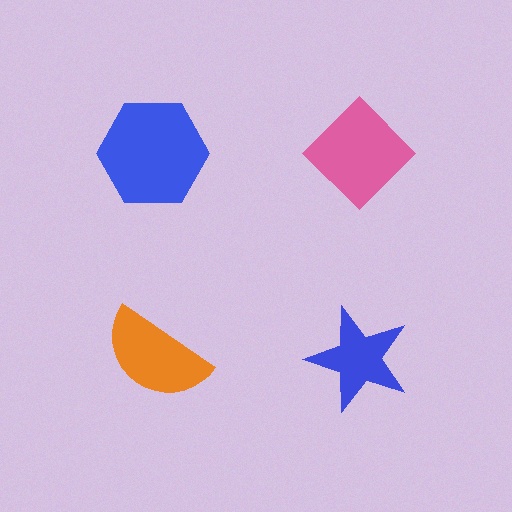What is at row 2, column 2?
A blue star.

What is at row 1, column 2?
A pink diamond.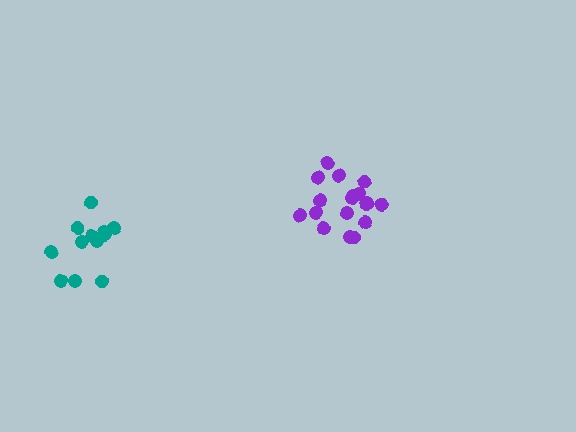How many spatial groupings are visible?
There are 2 spatial groupings.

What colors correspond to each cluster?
The clusters are colored: teal, purple.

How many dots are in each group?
Group 1: 12 dots, Group 2: 18 dots (30 total).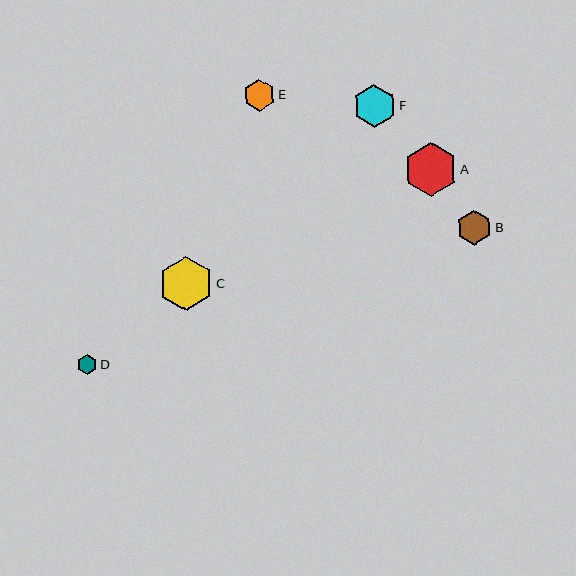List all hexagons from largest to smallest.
From largest to smallest: C, A, F, B, E, D.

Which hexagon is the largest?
Hexagon C is the largest with a size of approximately 54 pixels.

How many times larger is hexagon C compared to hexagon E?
Hexagon C is approximately 1.7 times the size of hexagon E.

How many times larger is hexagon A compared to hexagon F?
Hexagon A is approximately 1.3 times the size of hexagon F.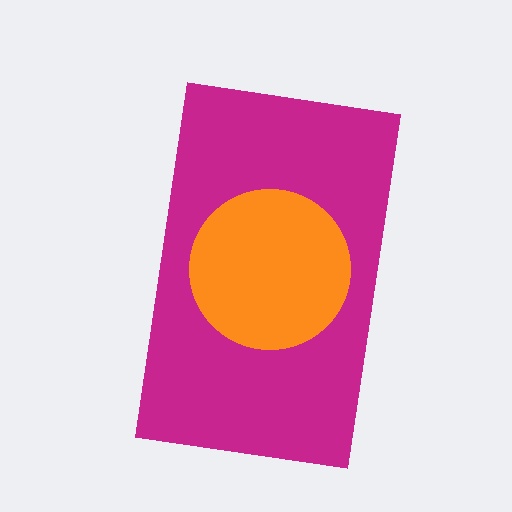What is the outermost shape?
The magenta rectangle.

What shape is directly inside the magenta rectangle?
The orange circle.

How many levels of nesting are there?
2.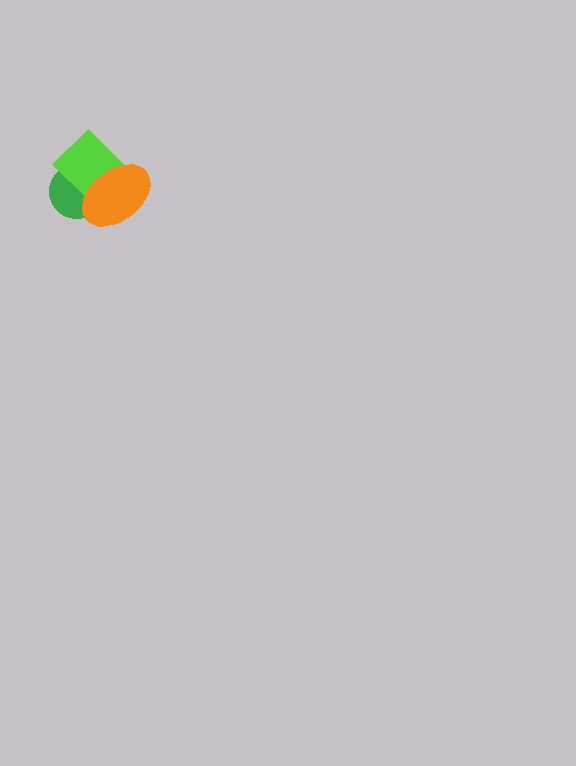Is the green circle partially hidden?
Yes, it is partially covered by another shape.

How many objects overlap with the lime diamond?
2 objects overlap with the lime diamond.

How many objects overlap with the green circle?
2 objects overlap with the green circle.